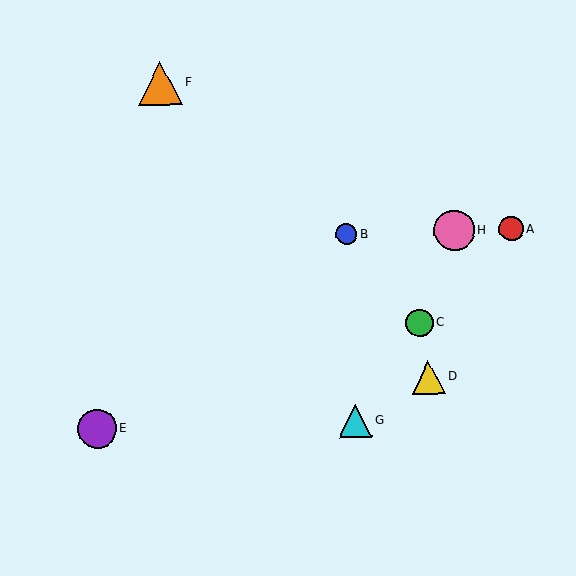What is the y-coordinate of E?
Object E is at y≈429.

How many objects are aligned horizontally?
3 objects (A, B, H) are aligned horizontally.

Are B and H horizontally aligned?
Yes, both are at y≈234.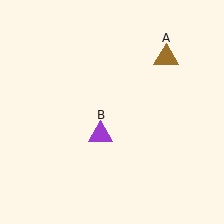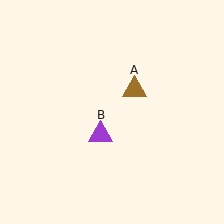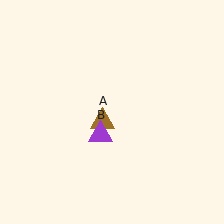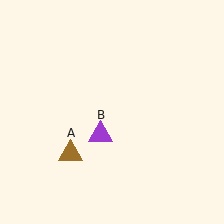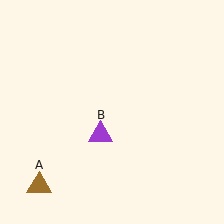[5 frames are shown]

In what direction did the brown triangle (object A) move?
The brown triangle (object A) moved down and to the left.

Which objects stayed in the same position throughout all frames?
Purple triangle (object B) remained stationary.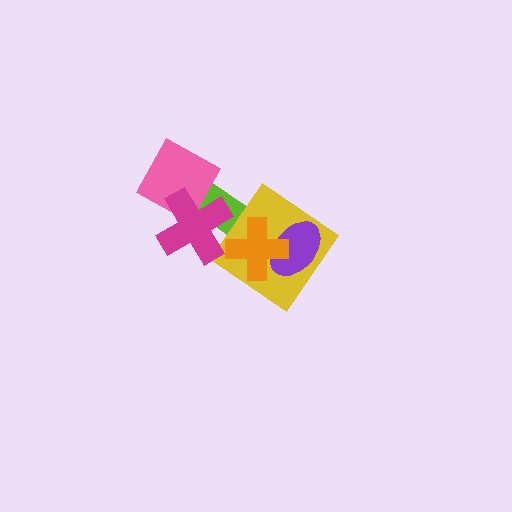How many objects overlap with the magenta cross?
2 objects overlap with the magenta cross.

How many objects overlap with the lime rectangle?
2 objects overlap with the lime rectangle.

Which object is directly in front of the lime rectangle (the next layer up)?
The pink diamond is directly in front of the lime rectangle.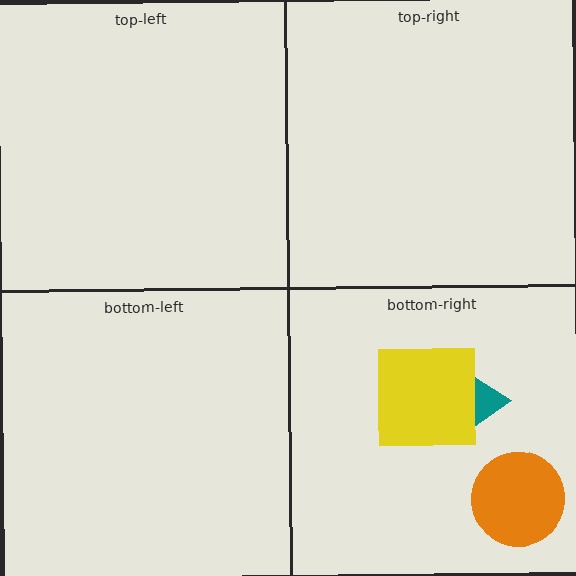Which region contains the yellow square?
The bottom-right region.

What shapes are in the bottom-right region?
The teal trapezoid, the orange circle, the yellow square.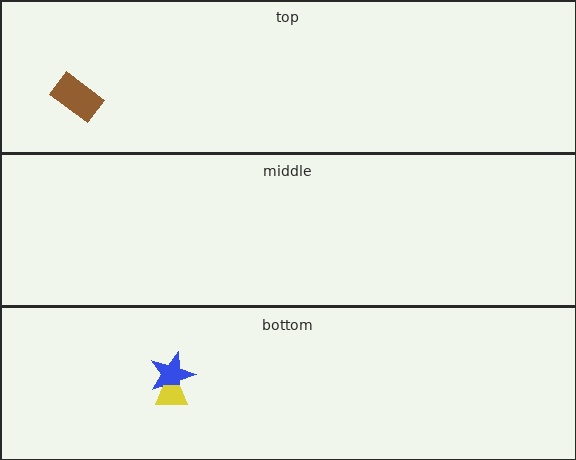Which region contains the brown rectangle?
The top region.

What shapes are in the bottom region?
The blue star, the yellow trapezoid.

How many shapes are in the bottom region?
2.